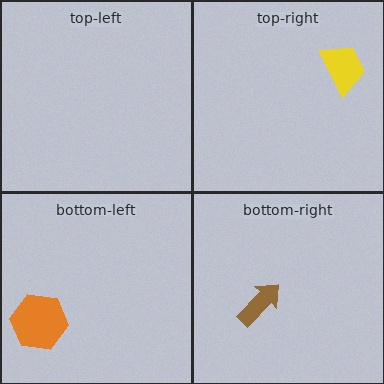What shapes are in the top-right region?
The yellow trapezoid.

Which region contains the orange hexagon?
The bottom-left region.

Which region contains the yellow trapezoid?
The top-right region.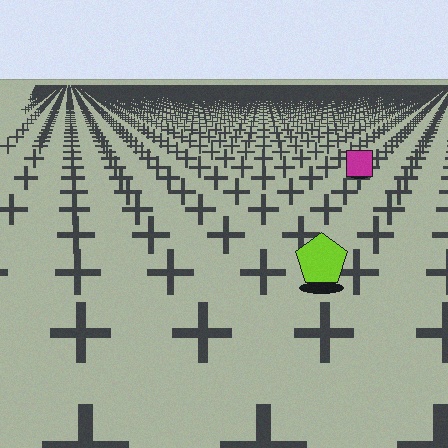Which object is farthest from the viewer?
The magenta square is farthest from the viewer. It appears smaller and the ground texture around it is denser.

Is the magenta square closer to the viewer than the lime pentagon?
No. The lime pentagon is closer — you can tell from the texture gradient: the ground texture is coarser near it.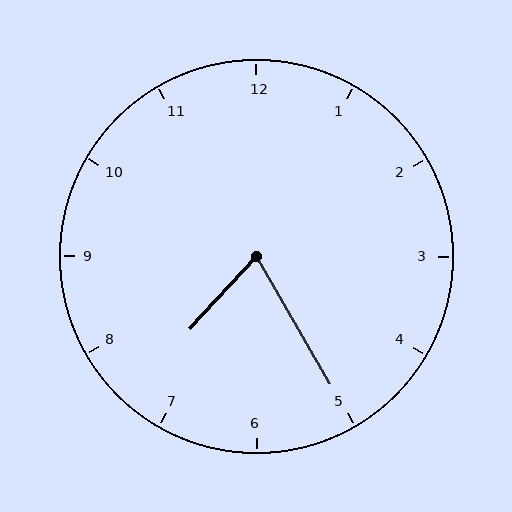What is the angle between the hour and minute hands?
Approximately 72 degrees.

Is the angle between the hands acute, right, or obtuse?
It is acute.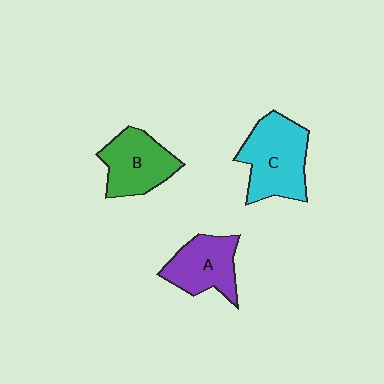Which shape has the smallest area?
Shape A (purple).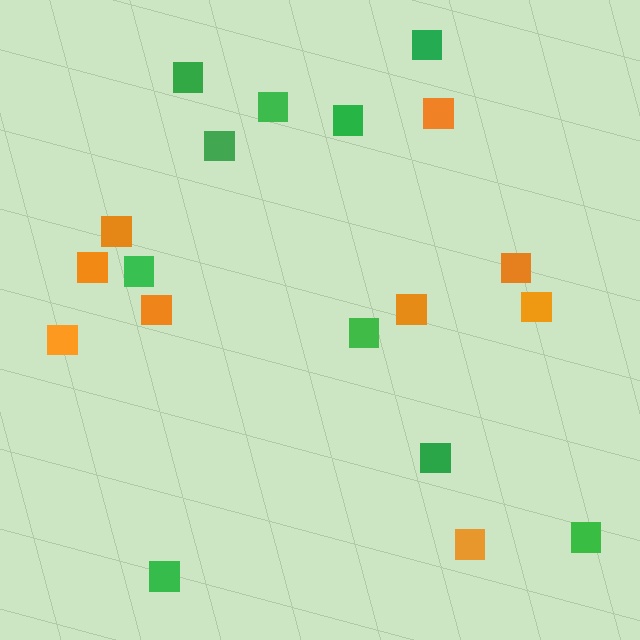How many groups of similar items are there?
There are 2 groups: one group of green squares (10) and one group of orange squares (9).